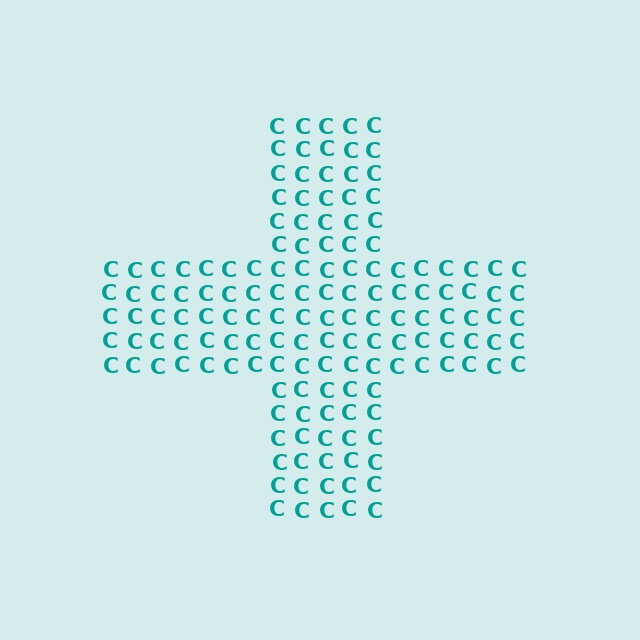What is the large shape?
The large shape is a cross.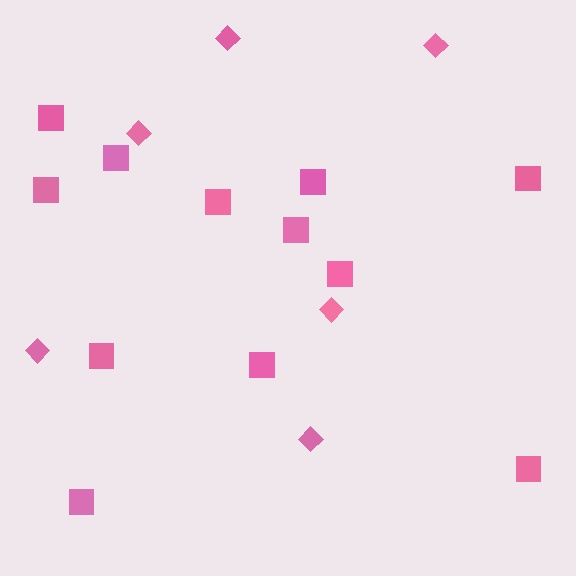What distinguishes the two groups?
There are 2 groups: one group of squares (12) and one group of diamonds (6).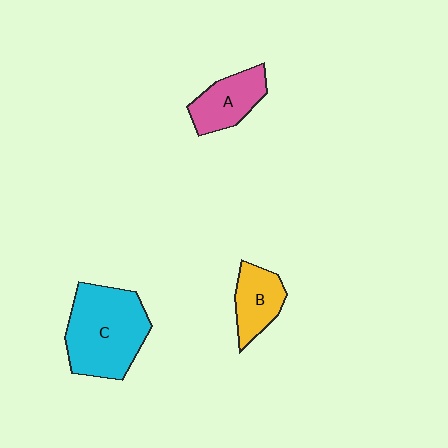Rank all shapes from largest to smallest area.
From largest to smallest: C (cyan), A (pink), B (yellow).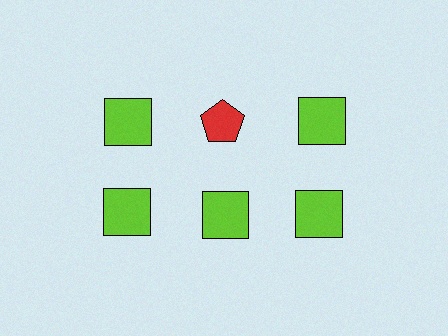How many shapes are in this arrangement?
There are 6 shapes arranged in a grid pattern.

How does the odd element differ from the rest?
It differs in both color (red instead of lime) and shape (pentagon instead of square).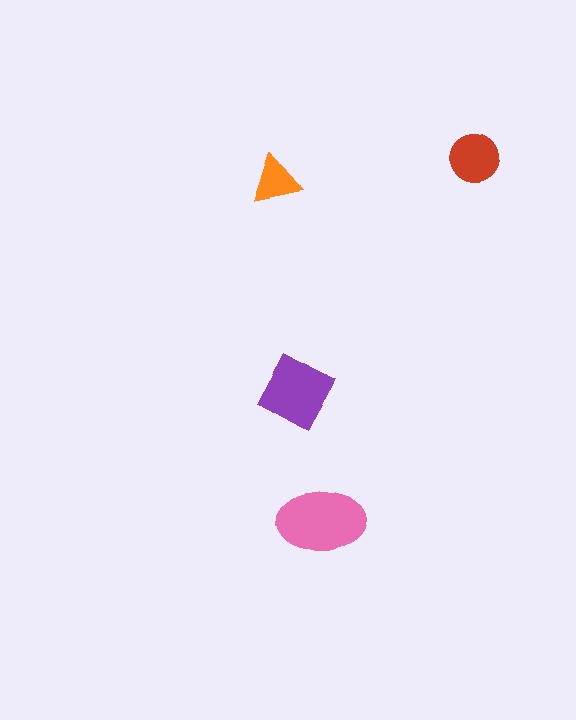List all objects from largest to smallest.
The pink ellipse, the purple square, the red circle, the orange triangle.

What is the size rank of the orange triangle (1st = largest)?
4th.